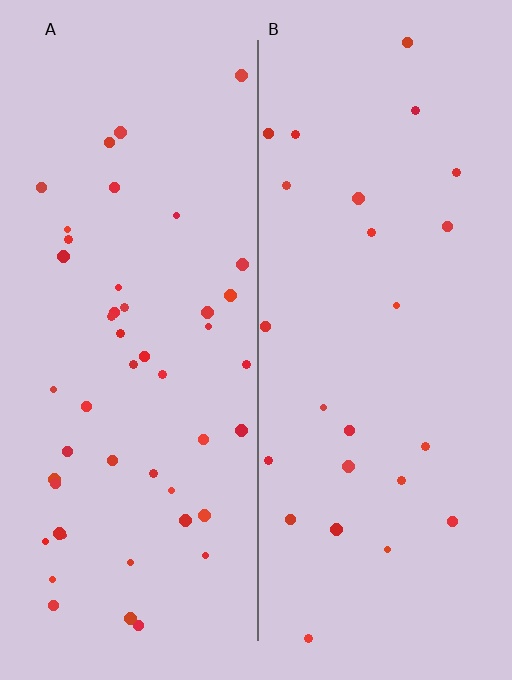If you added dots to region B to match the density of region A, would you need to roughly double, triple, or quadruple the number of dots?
Approximately double.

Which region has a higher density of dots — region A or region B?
A (the left).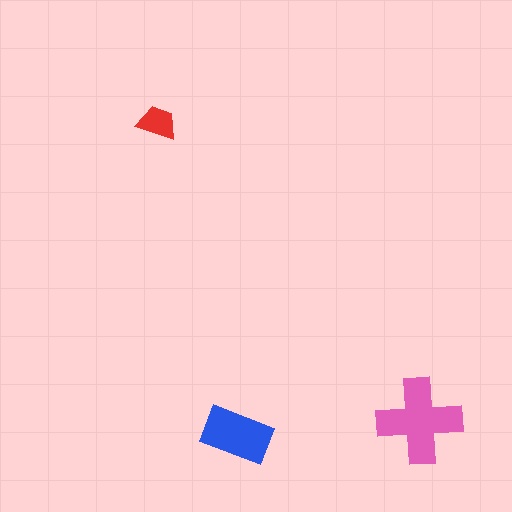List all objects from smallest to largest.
The red trapezoid, the blue rectangle, the pink cross.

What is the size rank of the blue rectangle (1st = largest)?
2nd.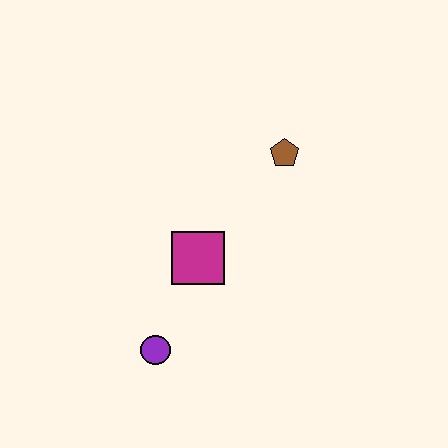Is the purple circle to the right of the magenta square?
No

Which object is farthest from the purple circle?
The brown pentagon is farthest from the purple circle.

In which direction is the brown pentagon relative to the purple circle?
The brown pentagon is above the purple circle.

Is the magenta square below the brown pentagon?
Yes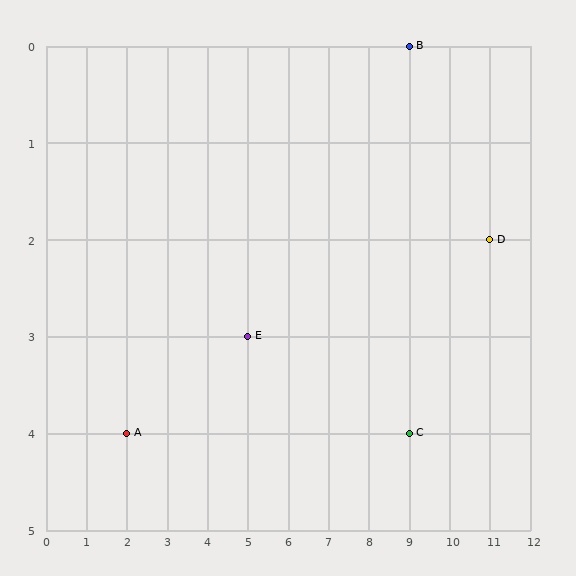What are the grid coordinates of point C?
Point C is at grid coordinates (9, 4).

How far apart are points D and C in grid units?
Points D and C are 2 columns and 2 rows apart (about 2.8 grid units diagonally).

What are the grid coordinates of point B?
Point B is at grid coordinates (9, 0).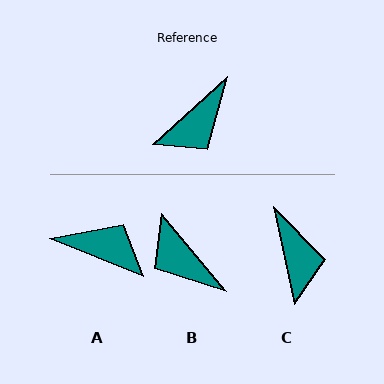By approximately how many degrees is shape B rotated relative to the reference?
Approximately 92 degrees clockwise.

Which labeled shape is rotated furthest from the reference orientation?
A, about 116 degrees away.